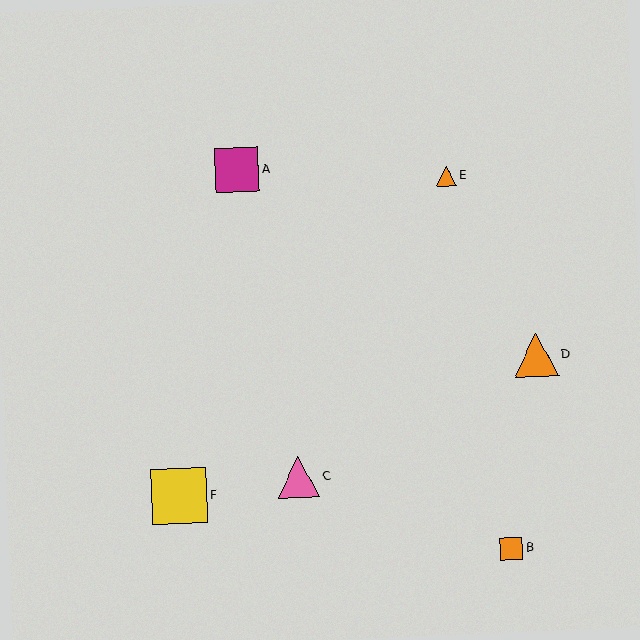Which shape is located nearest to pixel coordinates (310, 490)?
The pink triangle (labeled C) at (298, 477) is nearest to that location.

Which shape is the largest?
The yellow square (labeled F) is the largest.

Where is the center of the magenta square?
The center of the magenta square is at (237, 170).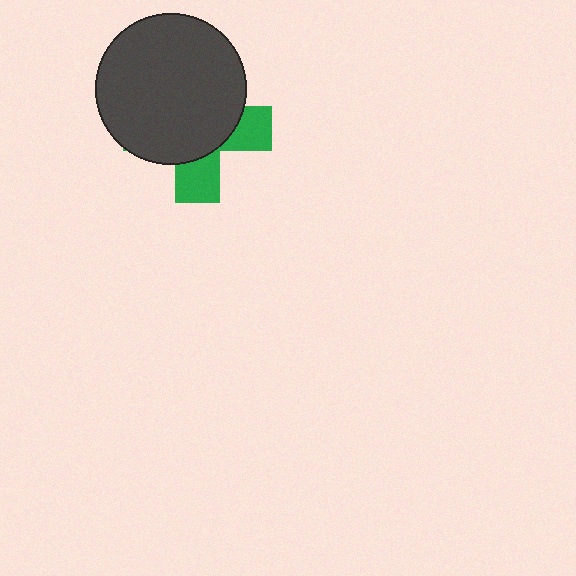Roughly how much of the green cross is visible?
A small part of it is visible (roughly 33%).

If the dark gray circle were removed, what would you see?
You would see the complete green cross.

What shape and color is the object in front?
The object in front is a dark gray circle.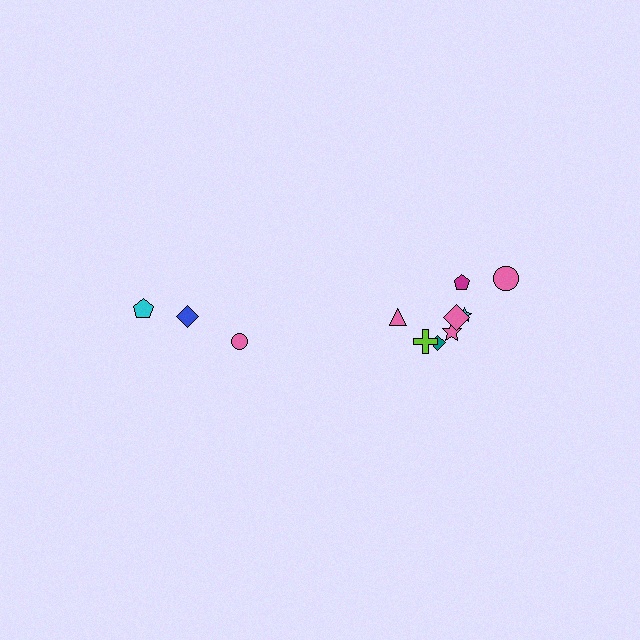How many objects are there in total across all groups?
There are 11 objects.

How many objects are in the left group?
There are 3 objects.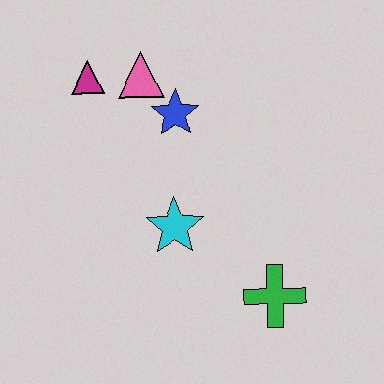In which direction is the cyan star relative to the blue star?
The cyan star is below the blue star.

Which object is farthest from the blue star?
The green cross is farthest from the blue star.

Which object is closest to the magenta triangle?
The pink triangle is closest to the magenta triangle.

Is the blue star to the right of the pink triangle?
Yes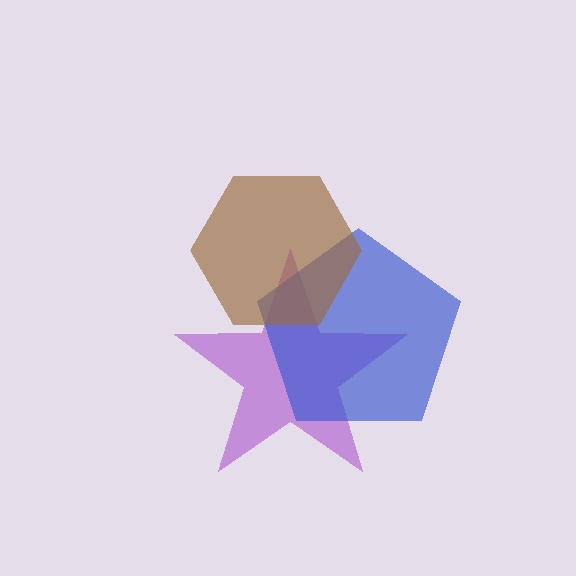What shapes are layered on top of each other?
The layered shapes are: a purple star, a blue pentagon, a brown hexagon.